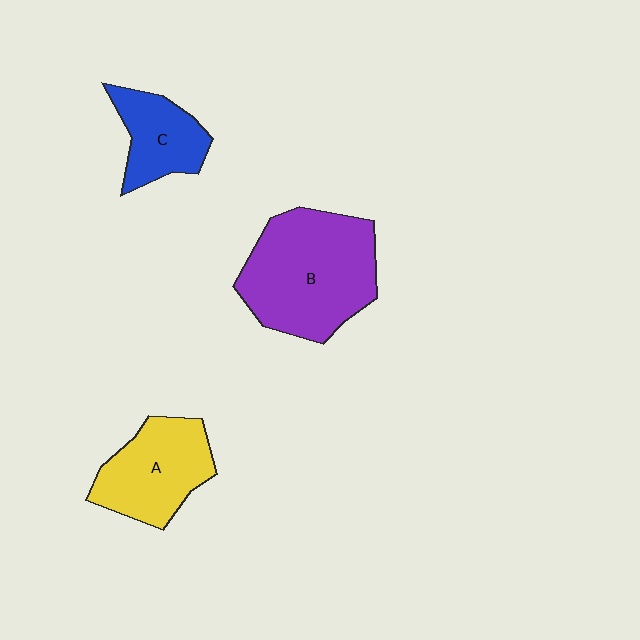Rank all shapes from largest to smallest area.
From largest to smallest: B (purple), A (yellow), C (blue).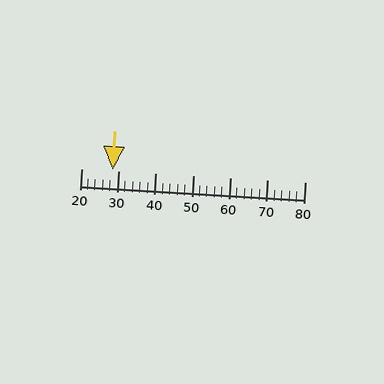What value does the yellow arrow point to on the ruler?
The yellow arrow points to approximately 28.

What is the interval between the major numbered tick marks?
The major tick marks are spaced 10 units apart.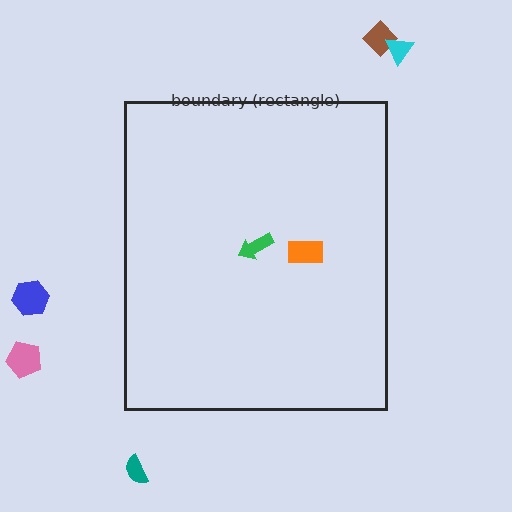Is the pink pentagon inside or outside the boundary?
Outside.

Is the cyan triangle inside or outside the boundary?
Outside.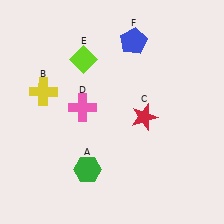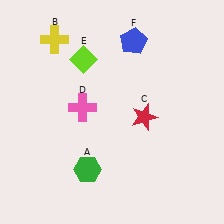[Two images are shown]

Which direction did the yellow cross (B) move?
The yellow cross (B) moved up.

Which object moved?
The yellow cross (B) moved up.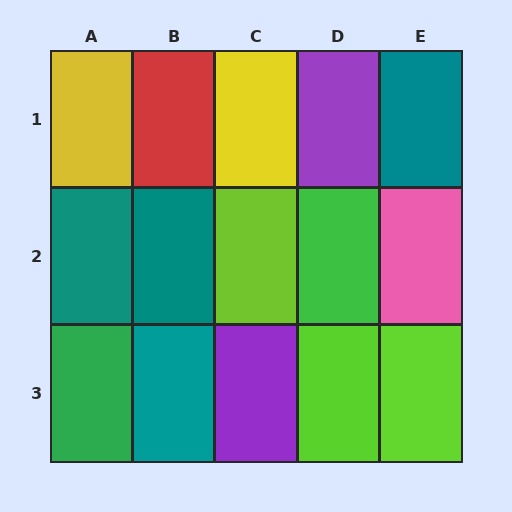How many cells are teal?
4 cells are teal.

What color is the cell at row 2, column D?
Green.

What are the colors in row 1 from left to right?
Yellow, red, yellow, purple, teal.